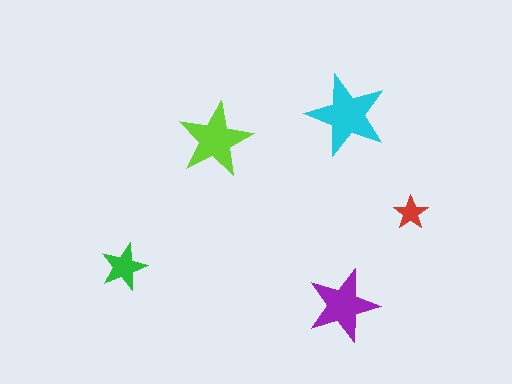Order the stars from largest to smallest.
the cyan one, the lime one, the purple one, the green one, the red one.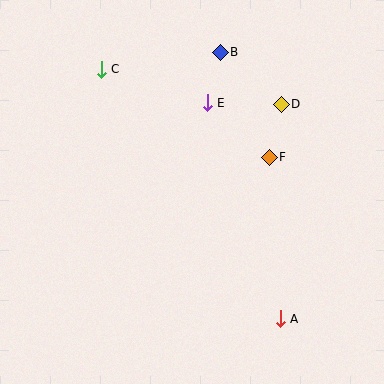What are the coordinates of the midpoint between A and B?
The midpoint between A and B is at (250, 186).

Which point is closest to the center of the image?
Point F at (269, 157) is closest to the center.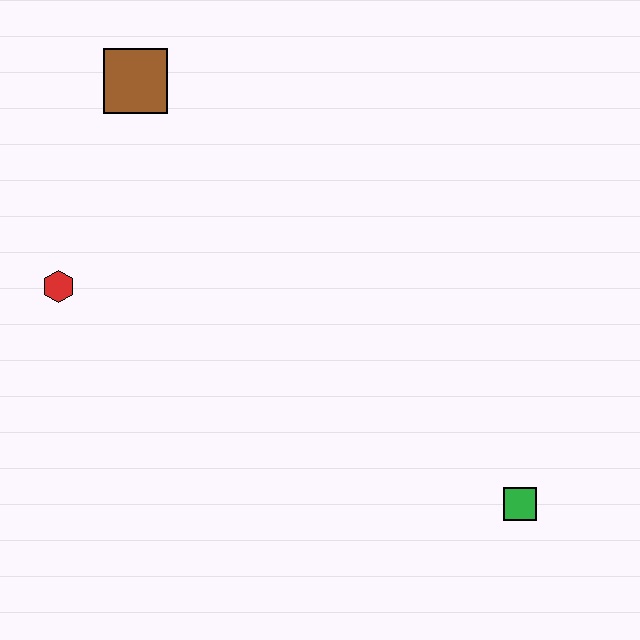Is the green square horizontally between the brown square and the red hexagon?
No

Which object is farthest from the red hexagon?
The green square is farthest from the red hexagon.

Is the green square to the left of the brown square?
No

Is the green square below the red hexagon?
Yes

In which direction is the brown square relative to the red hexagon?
The brown square is above the red hexagon.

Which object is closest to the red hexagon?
The brown square is closest to the red hexagon.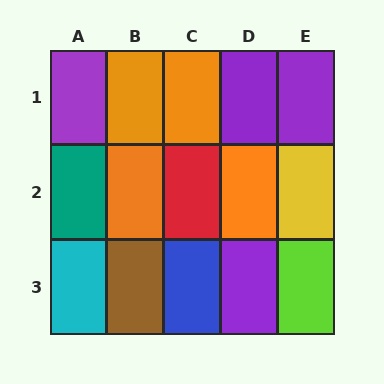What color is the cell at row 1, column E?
Purple.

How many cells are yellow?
1 cell is yellow.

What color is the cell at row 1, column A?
Purple.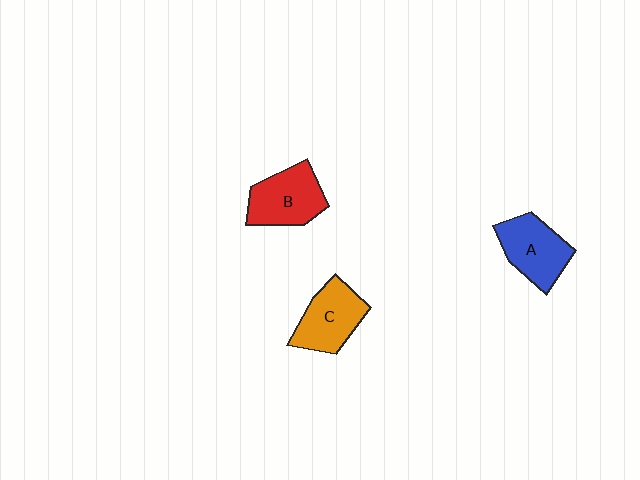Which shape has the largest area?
Shape B (red).